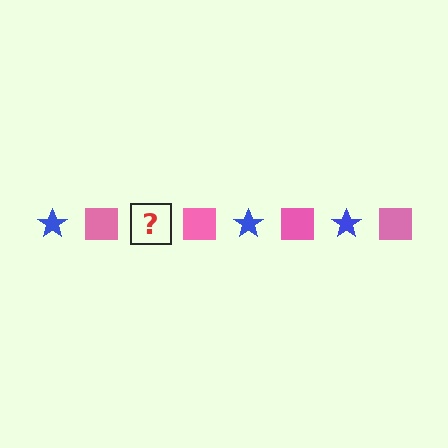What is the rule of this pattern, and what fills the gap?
The rule is that the pattern alternates between blue star and pink square. The gap should be filled with a blue star.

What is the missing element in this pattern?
The missing element is a blue star.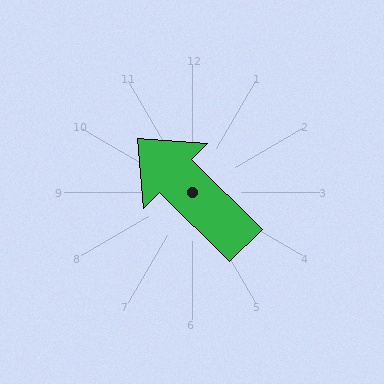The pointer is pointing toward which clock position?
Roughly 10 o'clock.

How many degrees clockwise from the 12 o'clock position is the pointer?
Approximately 315 degrees.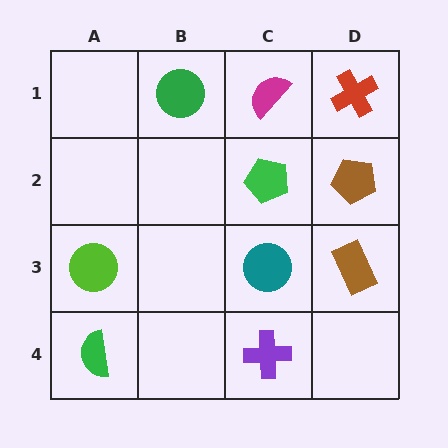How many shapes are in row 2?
2 shapes.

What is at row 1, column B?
A green circle.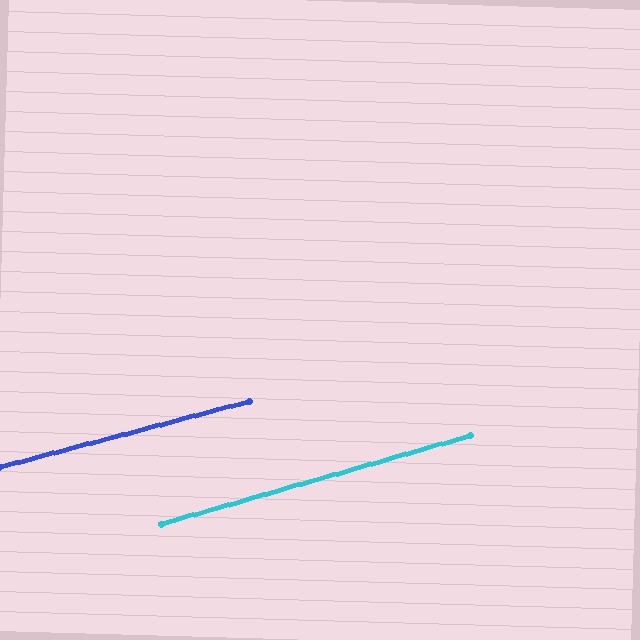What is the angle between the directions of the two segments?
Approximately 1 degree.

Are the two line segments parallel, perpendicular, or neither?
Parallel — their directions differ by only 1.1°.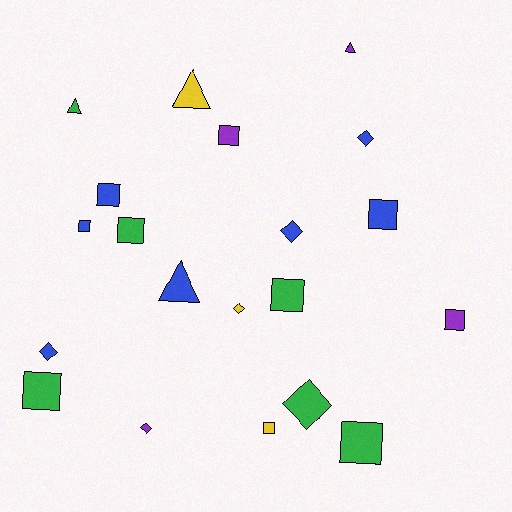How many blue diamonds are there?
There are 3 blue diamonds.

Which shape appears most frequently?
Square, with 10 objects.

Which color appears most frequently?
Blue, with 7 objects.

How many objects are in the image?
There are 20 objects.